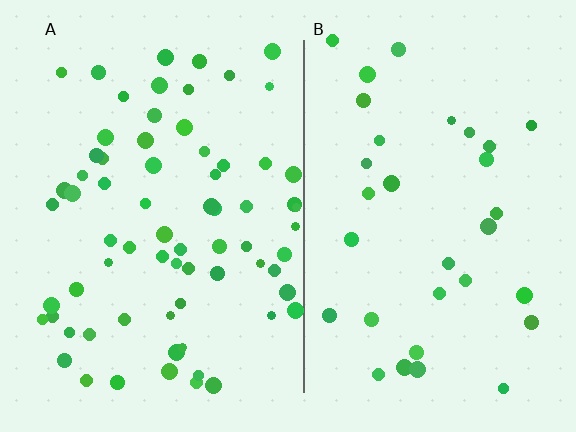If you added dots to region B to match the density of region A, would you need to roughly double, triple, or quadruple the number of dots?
Approximately double.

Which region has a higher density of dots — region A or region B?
A (the left).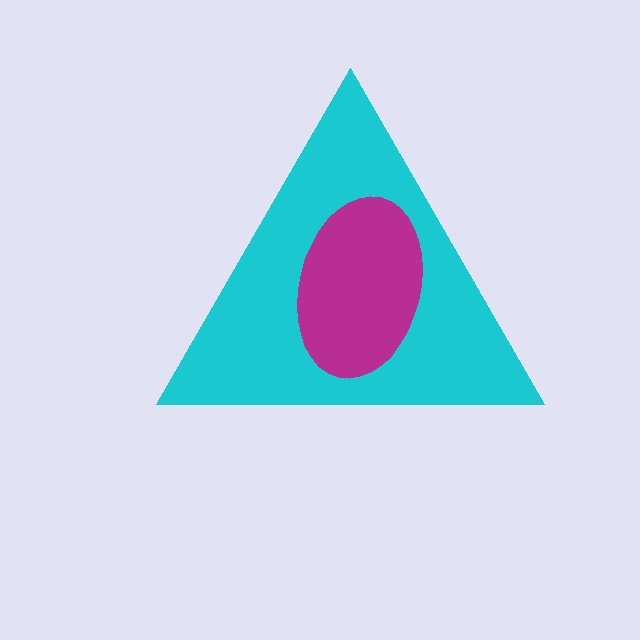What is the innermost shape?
The magenta ellipse.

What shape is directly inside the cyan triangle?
The magenta ellipse.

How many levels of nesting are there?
2.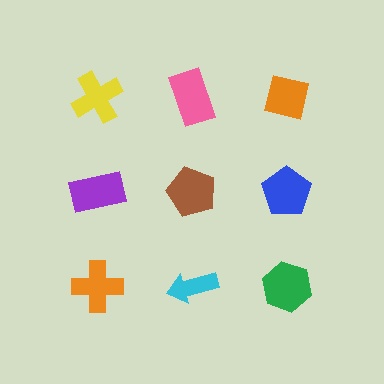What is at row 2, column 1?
A purple rectangle.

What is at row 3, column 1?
An orange cross.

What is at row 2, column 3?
A blue pentagon.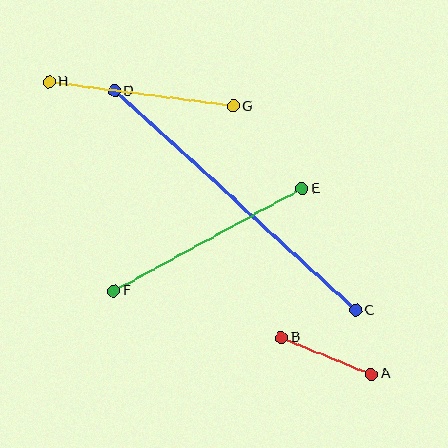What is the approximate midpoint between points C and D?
The midpoint is at approximately (235, 201) pixels.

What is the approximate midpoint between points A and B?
The midpoint is at approximately (326, 356) pixels.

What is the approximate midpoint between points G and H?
The midpoint is at approximately (141, 94) pixels.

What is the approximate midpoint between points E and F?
The midpoint is at approximately (208, 240) pixels.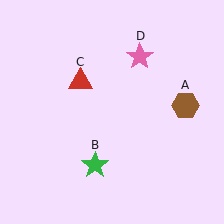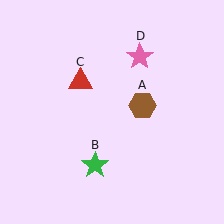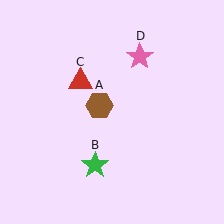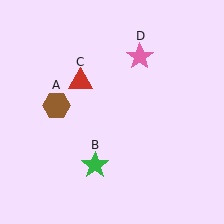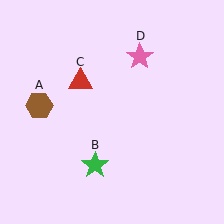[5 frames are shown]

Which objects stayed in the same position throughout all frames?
Green star (object B) and red triangle (object C) and pink star (object D) remained stationary.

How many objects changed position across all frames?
1 object changed position: brown hexagon (object A).